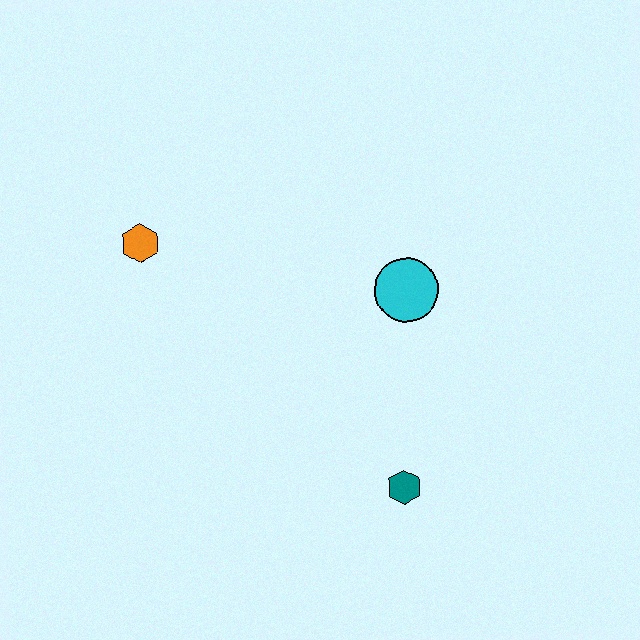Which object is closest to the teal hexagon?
The cyan circle is closest to the teal hexagon.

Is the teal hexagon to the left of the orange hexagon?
No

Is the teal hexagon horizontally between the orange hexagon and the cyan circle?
Yes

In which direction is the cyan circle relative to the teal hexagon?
The cyan circle is above the teal hexagon.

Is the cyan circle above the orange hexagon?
No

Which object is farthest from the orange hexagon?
The teal hexagon is farthest from the orange hexagon.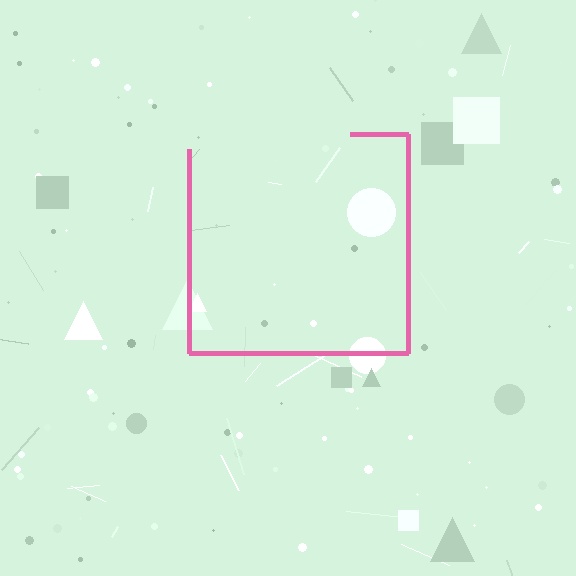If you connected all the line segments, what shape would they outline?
They would outline a square.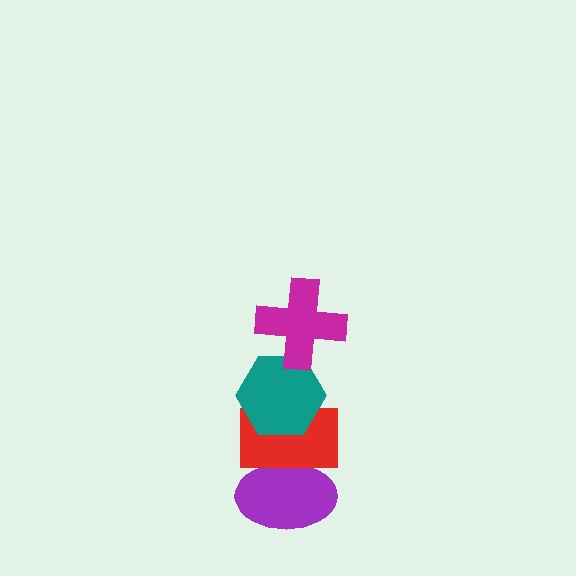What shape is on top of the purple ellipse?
The red rectangle is on top of the purple ellipse.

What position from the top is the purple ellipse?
The purple ellipse is 4th from the top.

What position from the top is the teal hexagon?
The teal hexagon is 2nd from the top.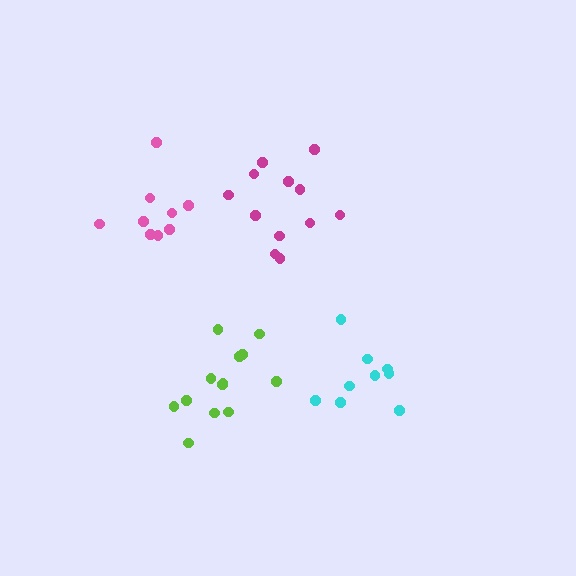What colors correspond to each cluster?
The clusters are colored: lime, magenta, pink, cyan.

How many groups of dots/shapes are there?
There are 4 groups.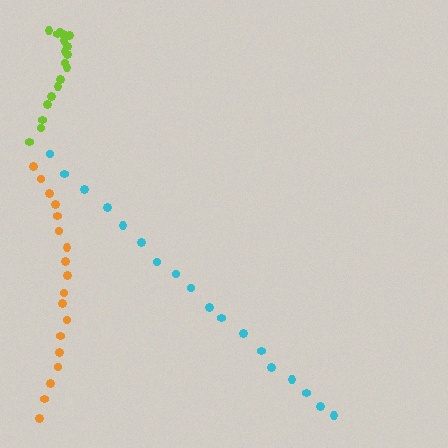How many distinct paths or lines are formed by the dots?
There are 3 distinct paths.